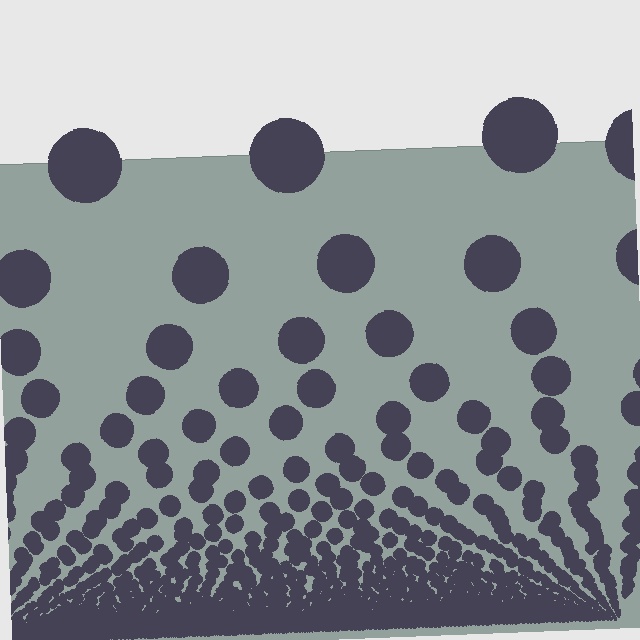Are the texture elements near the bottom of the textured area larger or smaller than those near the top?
Smaller. The gradient is inverted — elements near the bottom are smaller and denser.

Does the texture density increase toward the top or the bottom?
Density increases toward the bottom.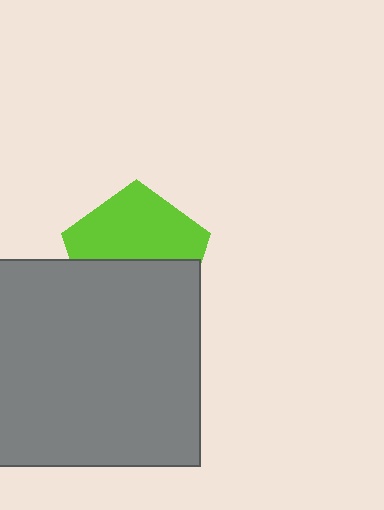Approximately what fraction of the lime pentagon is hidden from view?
Roughly 47% of the lime pentagon is hidden behind the gray square.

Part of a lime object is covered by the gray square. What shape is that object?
It is a pentagon.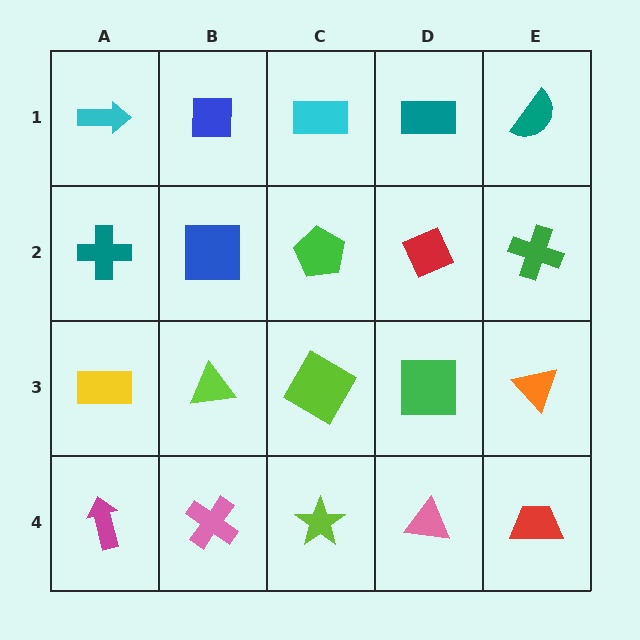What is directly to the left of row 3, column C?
A lime triangle.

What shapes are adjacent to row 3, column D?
A red diamond (row 2, column D), a pink triangle (row 4, column D), a lime square (row 3, column C), an orange triangle (row 3, column E).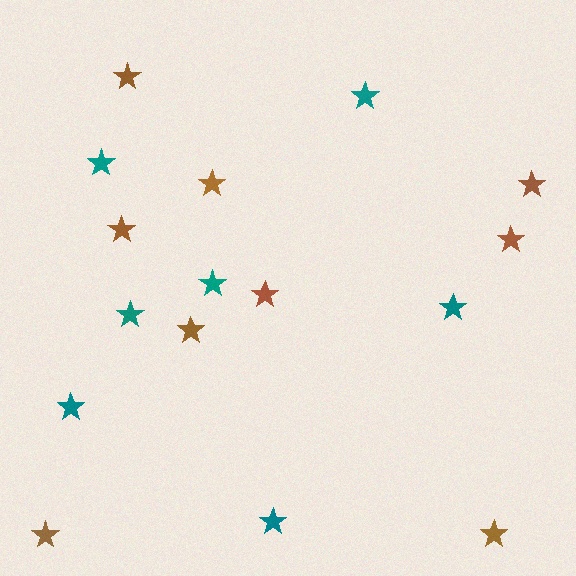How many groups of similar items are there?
There are 2 groups: one group of brown stars (9) and one group of teal stars (7).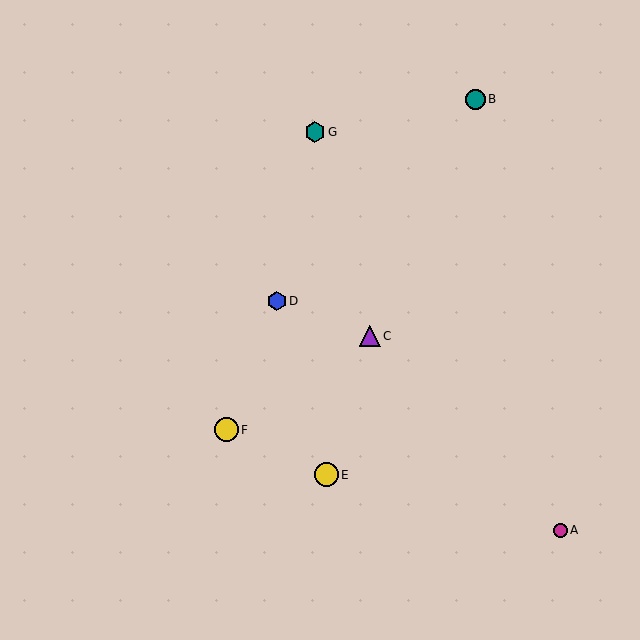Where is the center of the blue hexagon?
The center of the blue hexagon is at (277, 301).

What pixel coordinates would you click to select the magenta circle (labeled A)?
Click at (560, 530) to select the magenta circle A.